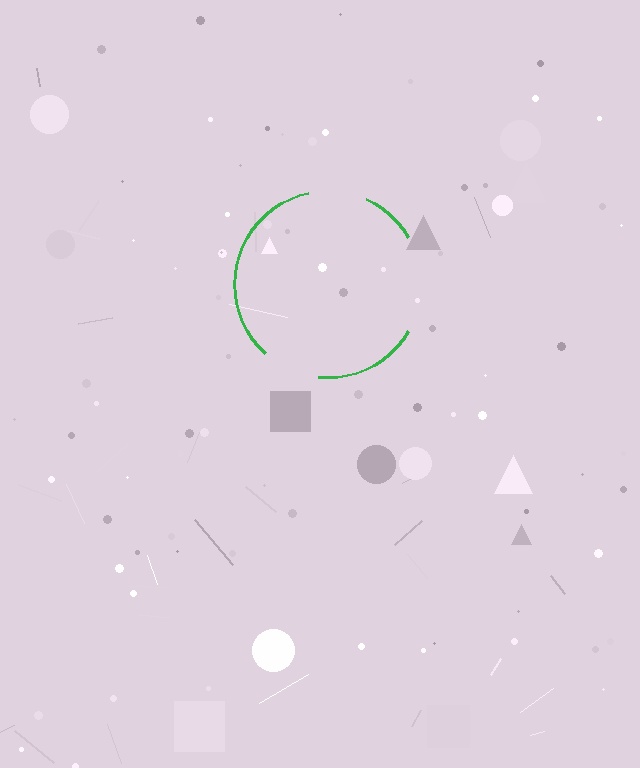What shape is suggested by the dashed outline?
The dashed outline suggests a circle.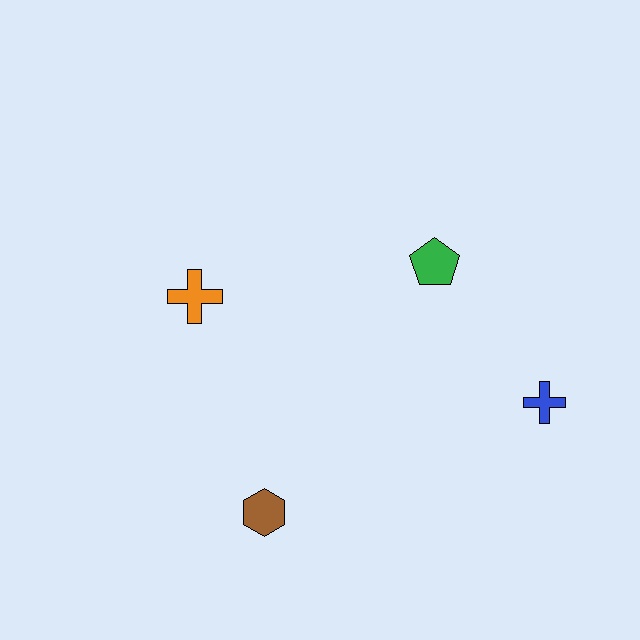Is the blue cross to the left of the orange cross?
No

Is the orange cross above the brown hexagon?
Yes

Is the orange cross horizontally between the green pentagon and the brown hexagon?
No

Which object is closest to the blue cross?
The green pentagon is closest to the blue cross.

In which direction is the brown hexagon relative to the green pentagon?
The brown hexagon is below the green pentagon.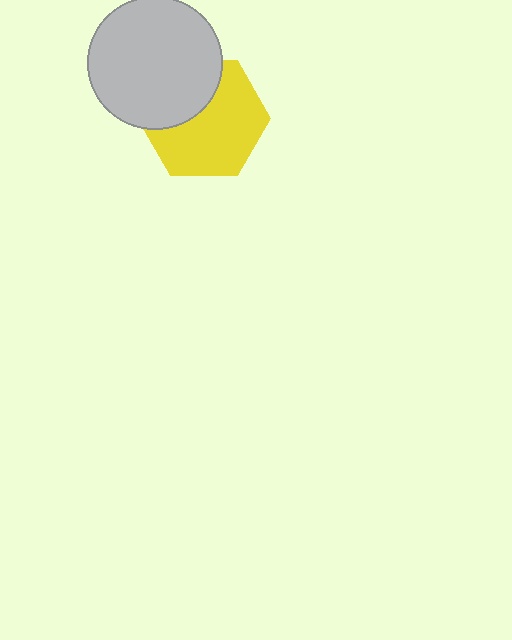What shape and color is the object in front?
The object in front is a light gray circle.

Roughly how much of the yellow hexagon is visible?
Most of it is visible (roughly 65%).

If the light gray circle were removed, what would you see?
You would see the complete yellow hexagon.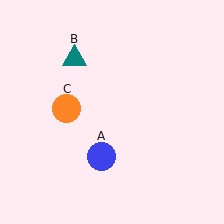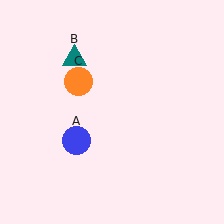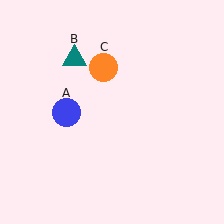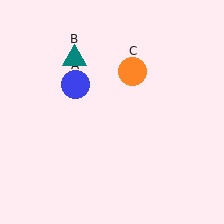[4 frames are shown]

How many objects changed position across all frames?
2 objects changed position: blue circle (object A), orange circle (object C).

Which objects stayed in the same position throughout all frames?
Teal triangle (object B) remained stationary.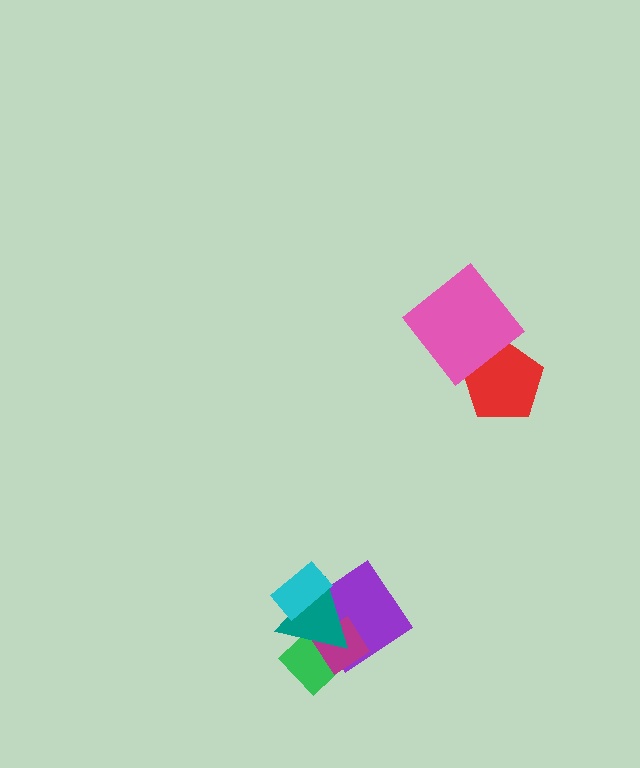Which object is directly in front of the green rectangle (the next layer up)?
The purple diamond is directly in front of the green rectangle.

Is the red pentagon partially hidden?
Yes, it is partially covered by another shape.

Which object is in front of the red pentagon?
The pink diamond is in front of the red pentagon.